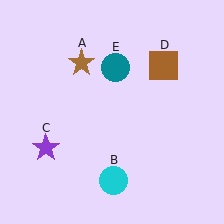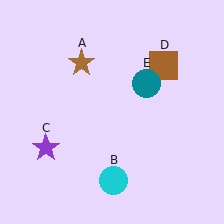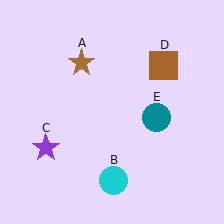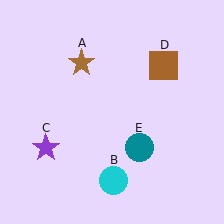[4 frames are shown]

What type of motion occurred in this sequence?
The teal circle (object E) rotated clockwise around the center of the scene.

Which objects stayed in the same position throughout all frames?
Brown star (object A) and cyan circle (object B) and purple star (object C) and brown square (object D) remained stationary.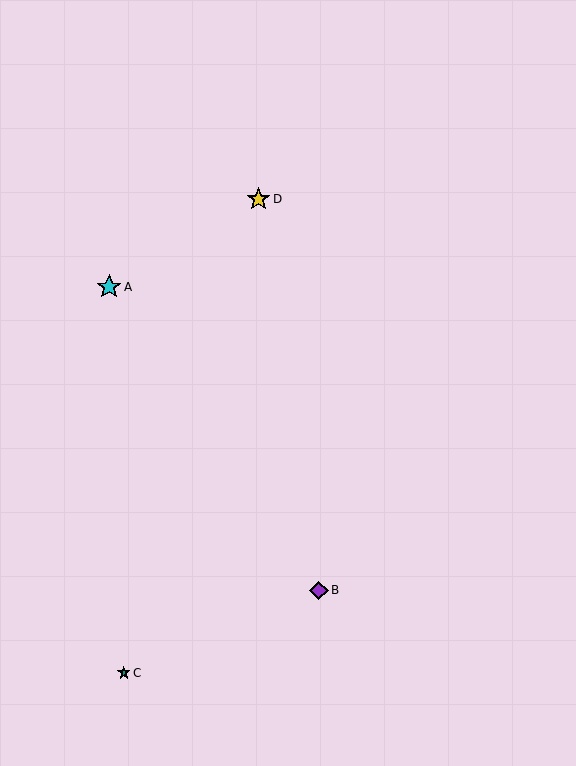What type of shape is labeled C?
Shape C is a teal star.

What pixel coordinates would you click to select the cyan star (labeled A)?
Click at (109, 287) to select the cyan star A.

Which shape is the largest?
The cyan star (labeled A) is the largest.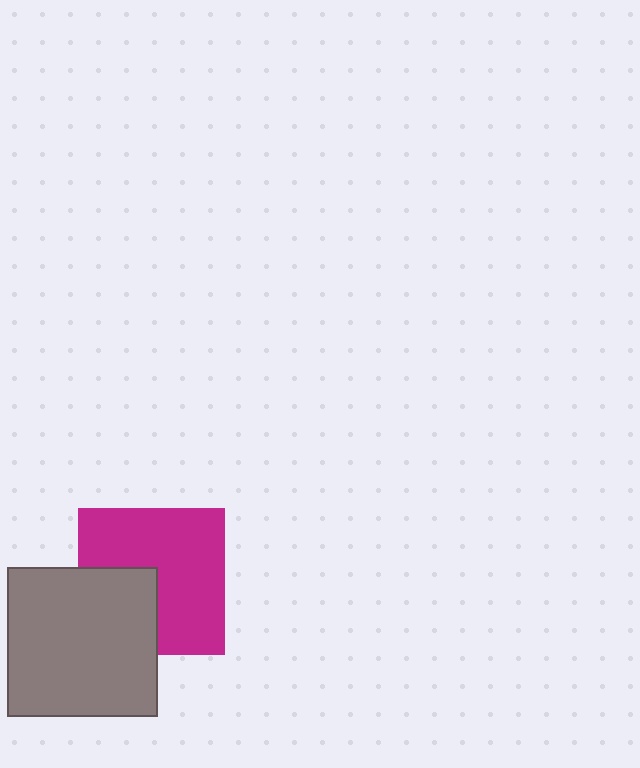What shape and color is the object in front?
The object in front is a gray square.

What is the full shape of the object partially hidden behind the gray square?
The partially hidden object is a magenta square.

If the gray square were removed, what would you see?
You would see the complete magenta square.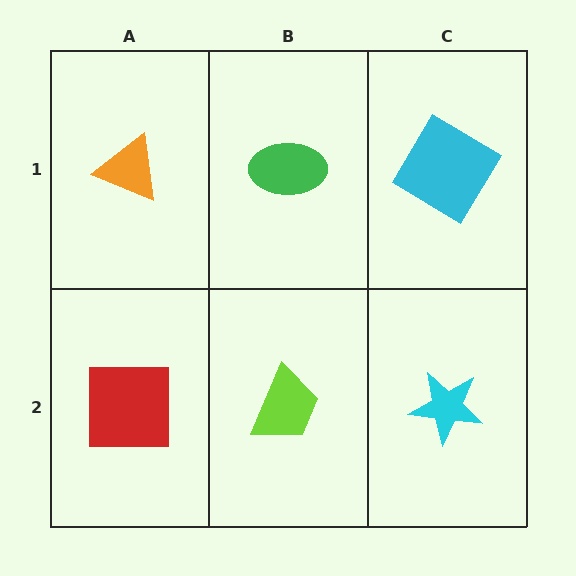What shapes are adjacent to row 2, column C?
A cyan diamond (row 1, column C), a lime trapezoid (row 2, column B).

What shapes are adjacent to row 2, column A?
An orange triangle (row 1, column A), a lime trapezoid (row 2, column B).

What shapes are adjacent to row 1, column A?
A red square (row 2, column A), a green ellipse (row 1, column B).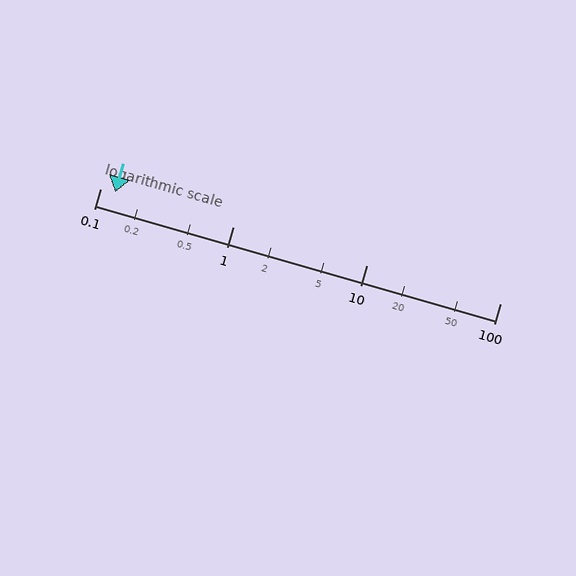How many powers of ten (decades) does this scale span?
The scale spans 3 decades, from 0.1 to 100.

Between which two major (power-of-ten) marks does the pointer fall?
The pointer is between 0.1 and 1.